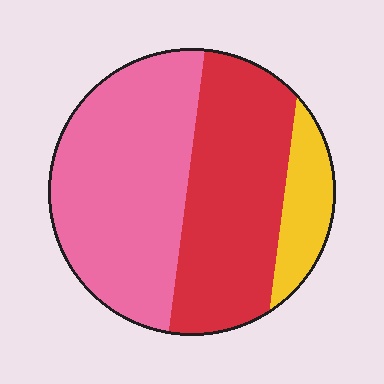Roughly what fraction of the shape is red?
Red covers 40% of the shape.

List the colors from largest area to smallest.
From largest to smallest: pink, red, yellow.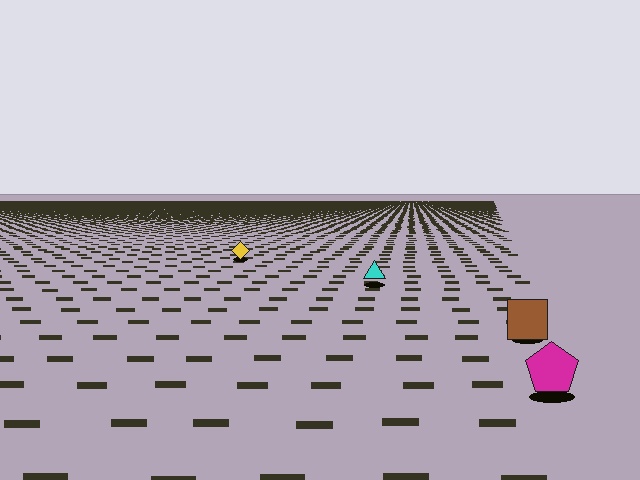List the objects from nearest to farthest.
From nearest to farthest: the magenta pentagon, the brown square, the cyan triangle, the yellow diamond.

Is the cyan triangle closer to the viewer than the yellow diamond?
Yes. The cyan triangle is closer — you can tell from the texture gradient: the ground texture is coarser near it.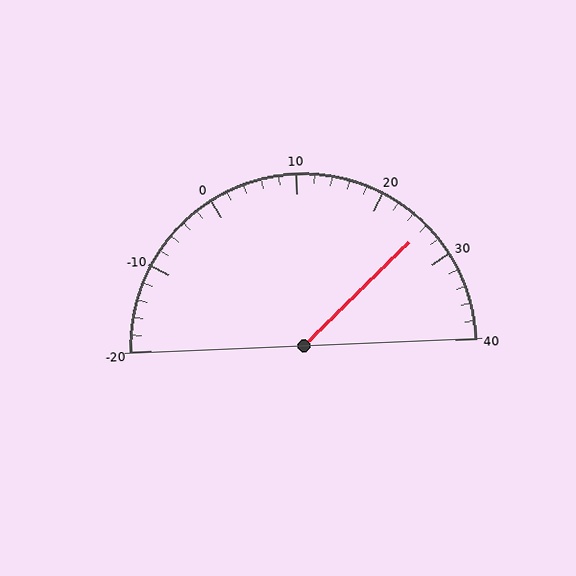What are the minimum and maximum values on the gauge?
The gauge ranges from -20 to 40.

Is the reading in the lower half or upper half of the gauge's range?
The reading is in the upper half of the range (-20 to 40).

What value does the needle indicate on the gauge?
The needle indicates approximately 26.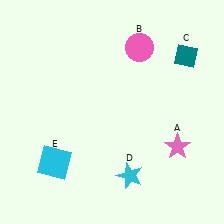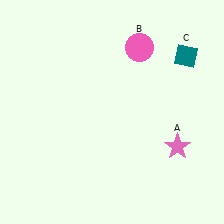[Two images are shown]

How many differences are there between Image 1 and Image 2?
There are 2 differences between the two images.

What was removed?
The cyan square (E), the cyan star (D) were removed in Image 2.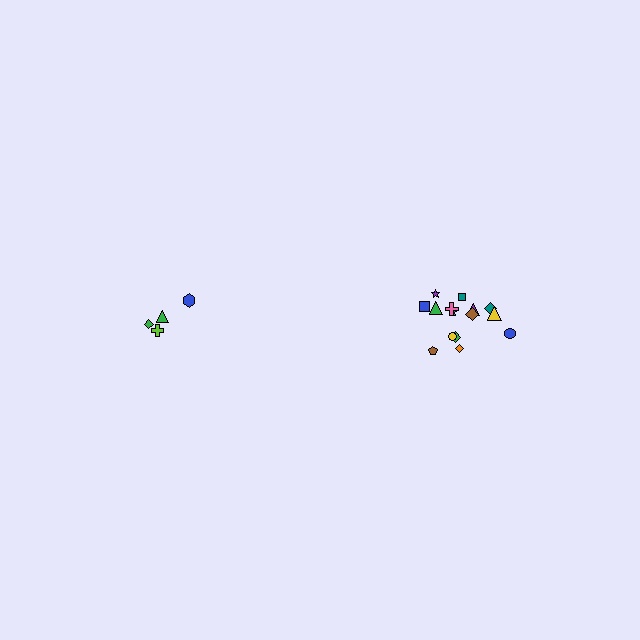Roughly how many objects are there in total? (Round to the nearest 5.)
Roughly 20 objects in total.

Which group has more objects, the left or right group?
The right group.